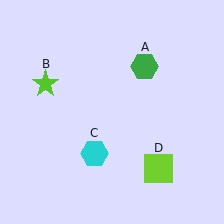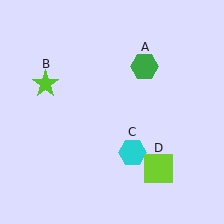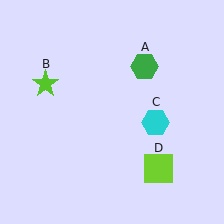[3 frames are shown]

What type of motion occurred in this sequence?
The cyan hexagon (object C) rotated counterclockwise around the center of the scene.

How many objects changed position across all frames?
1 object changed position: cyan hexagon (object C).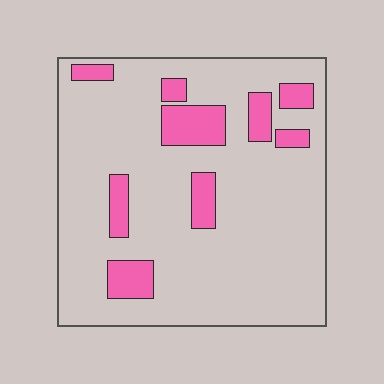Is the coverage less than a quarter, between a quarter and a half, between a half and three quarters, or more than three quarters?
Less than a quarter.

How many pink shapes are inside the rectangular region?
9.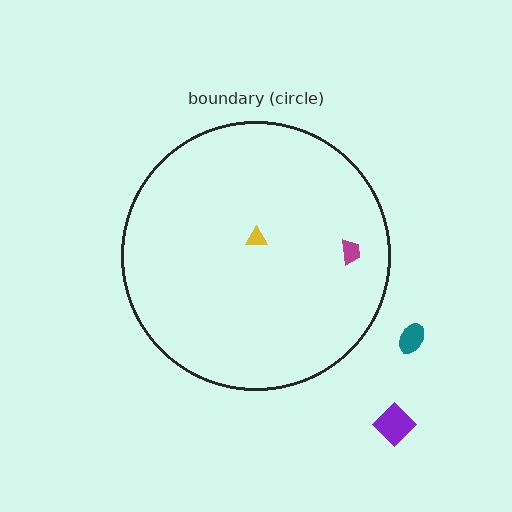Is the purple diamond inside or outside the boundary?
Outside.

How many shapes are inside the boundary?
2 inside, 2 outside.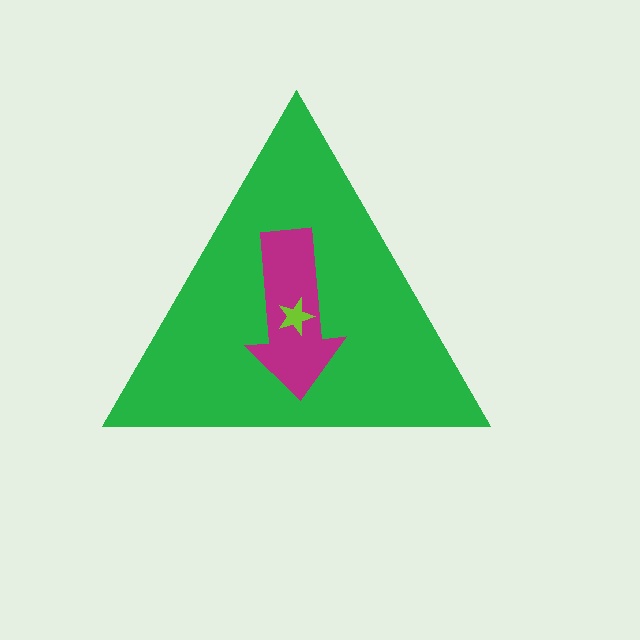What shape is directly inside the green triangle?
The magenta arrow.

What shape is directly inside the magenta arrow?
The lime star.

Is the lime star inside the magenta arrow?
Yes.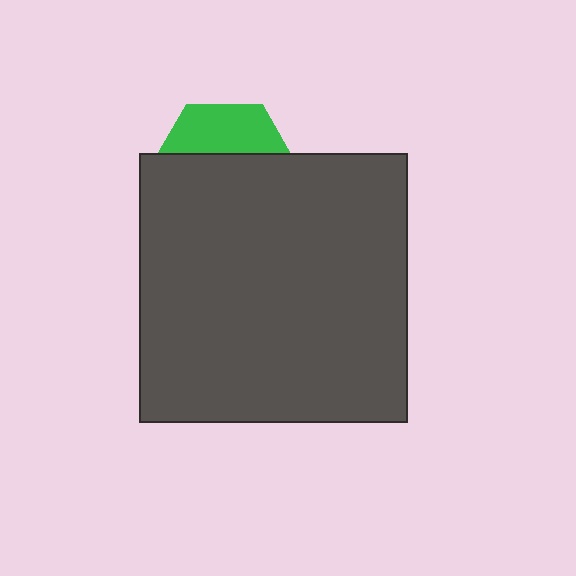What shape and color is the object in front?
The object in front is a dark gray rectangle.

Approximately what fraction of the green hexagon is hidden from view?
Roughly 65% of the green hexagon is hidden behind the dark gray rectangle.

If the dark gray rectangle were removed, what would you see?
You would see the complete green hexagon.